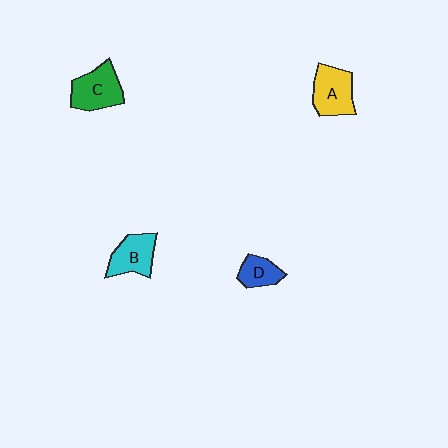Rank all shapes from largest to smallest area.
From largest to smallest: C (green), A (yellow), B (cyan), D (blue).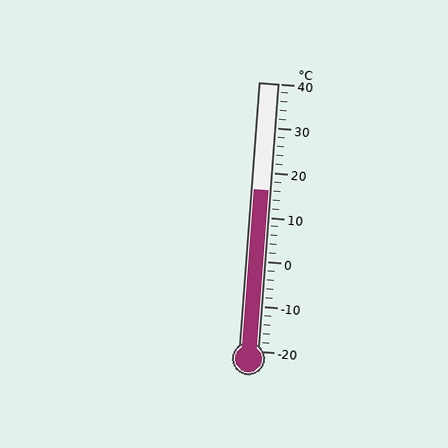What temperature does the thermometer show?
The thermometer shows approximately 16°C.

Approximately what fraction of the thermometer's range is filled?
The thermometer is filled to approximately 60% of its range.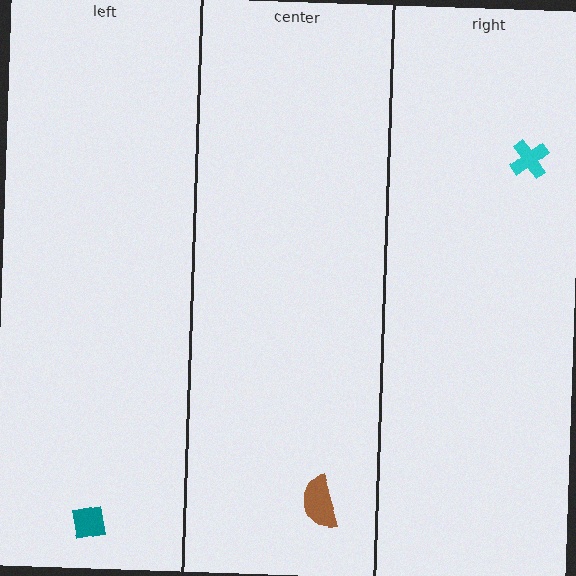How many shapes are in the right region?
1.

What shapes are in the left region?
The teal square.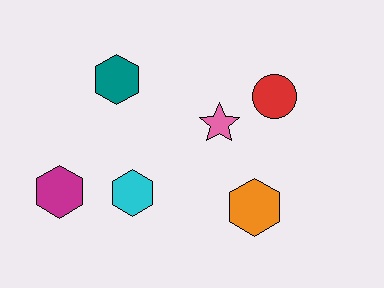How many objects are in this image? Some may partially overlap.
There are 6 objects.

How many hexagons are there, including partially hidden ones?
There are 4 hexagons.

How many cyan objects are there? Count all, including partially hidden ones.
There is 1 cyan object.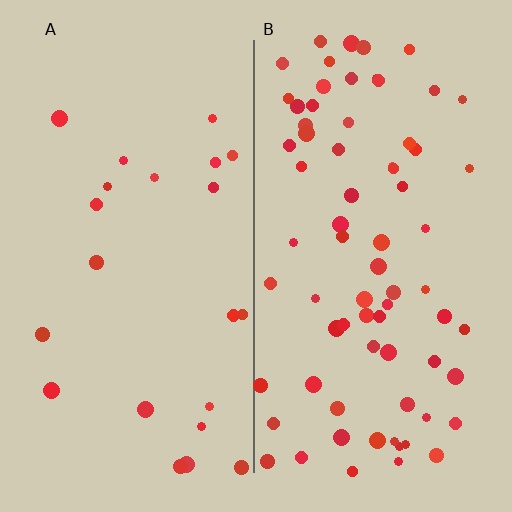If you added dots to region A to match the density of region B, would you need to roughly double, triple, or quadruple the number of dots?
Approximately triple.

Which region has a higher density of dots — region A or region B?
B (the right).